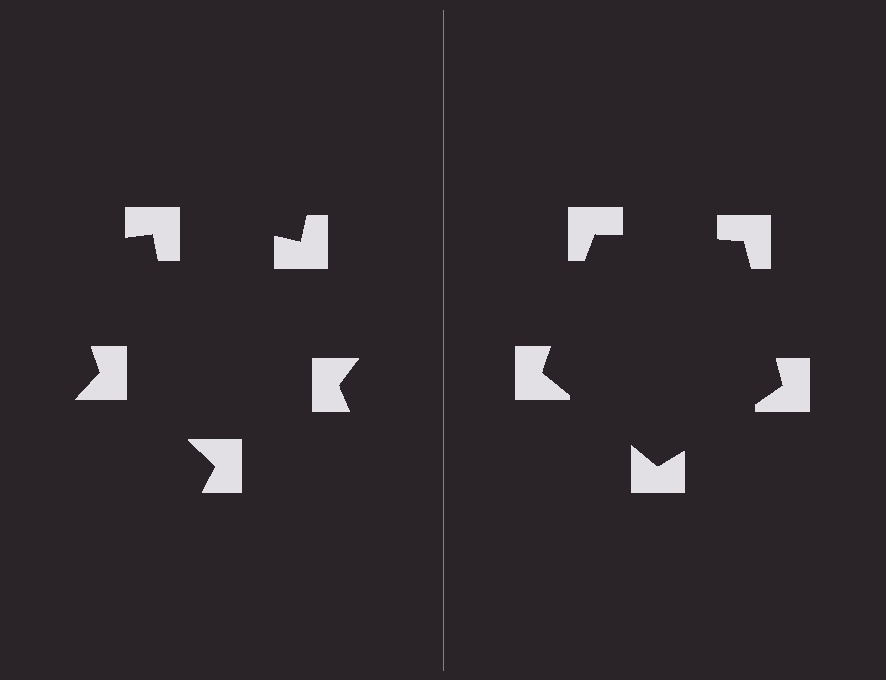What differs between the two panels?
The notched squares are positioned identically on both sides; only the wedge orientations differ. On the right they align to a pentagon; on the left they are misaligned.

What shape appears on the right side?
An illusory pentagon.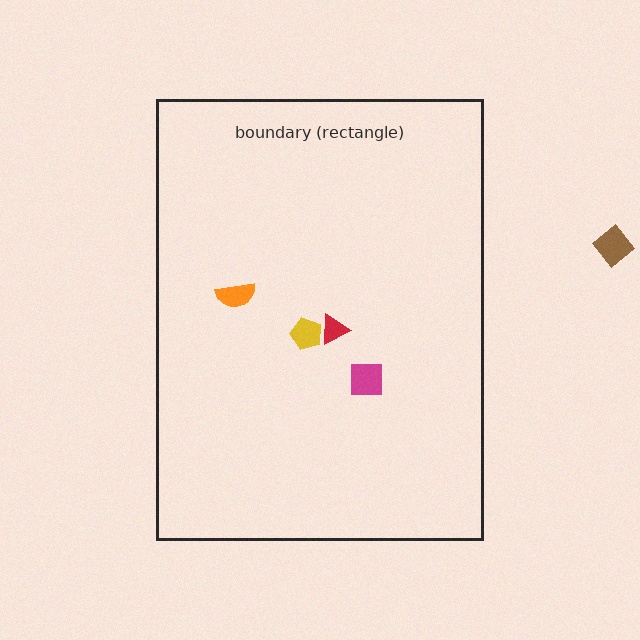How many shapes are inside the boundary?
4 inside, 1 outside.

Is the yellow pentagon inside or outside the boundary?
Inside.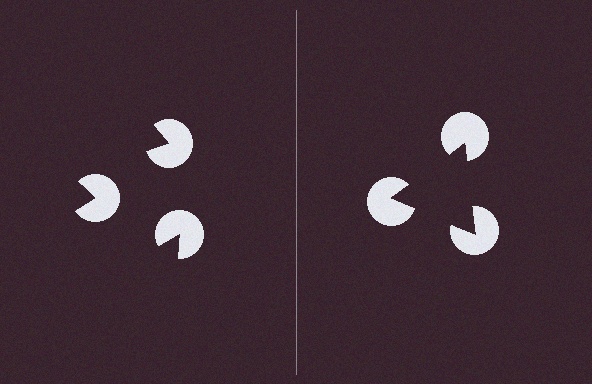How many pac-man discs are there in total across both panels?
6 — 3 on each side.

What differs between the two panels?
The pac-man discs are positioned identically on both sides; only the wedge orientations differ. On the right they align to a triangle; on the left they are misaligned.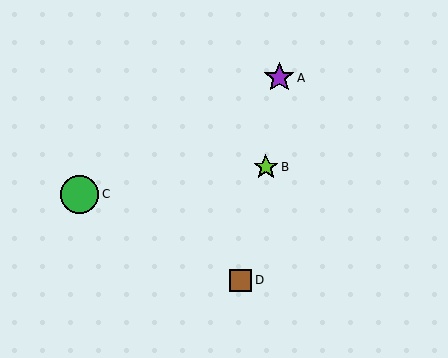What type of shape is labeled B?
Shape B is a lime star.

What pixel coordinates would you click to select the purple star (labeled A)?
Click at (279, 78) to select the purple star A.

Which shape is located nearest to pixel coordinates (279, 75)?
The purple star (labeled A) at (279, 78) is nearest to that location.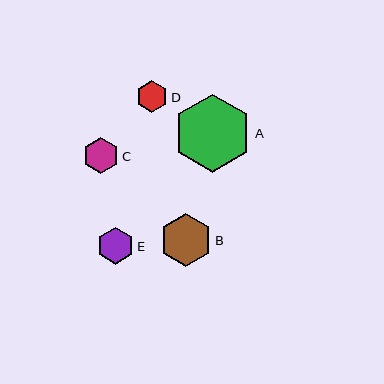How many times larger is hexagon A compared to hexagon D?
Hexagon A is approximately 2.5 times the size of hexagon D.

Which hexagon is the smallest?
Hexagon D is the smallest with a size of approximately 32 pixels.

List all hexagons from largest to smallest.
From largest to smallest: A, B, E, C, D.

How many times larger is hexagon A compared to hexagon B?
Hexagon A is approximately 1.5 times the size of hexagon B.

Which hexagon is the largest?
Hexagon A is the largest with a size of approximately 78 pixels.